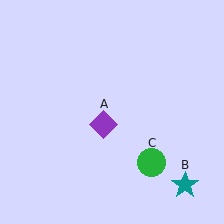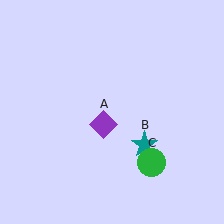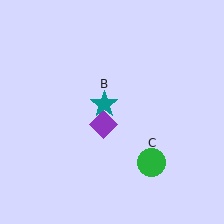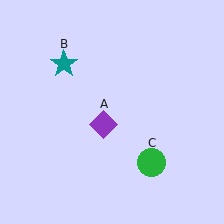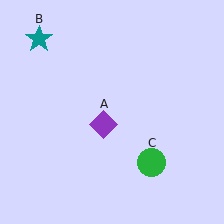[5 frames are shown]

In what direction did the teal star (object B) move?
The teal star (object B) moved up and to the left.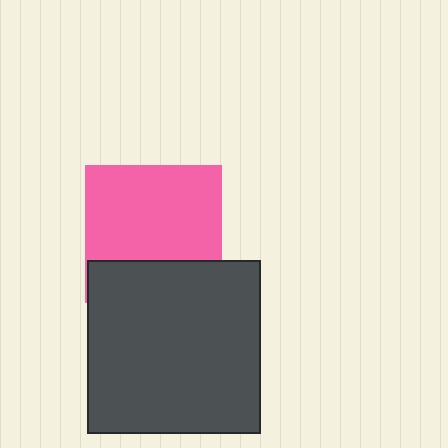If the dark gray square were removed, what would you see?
You would see the complete pink square.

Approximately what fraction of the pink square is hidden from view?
Roughly 31% of the pink square is hidden behind the dark gray square.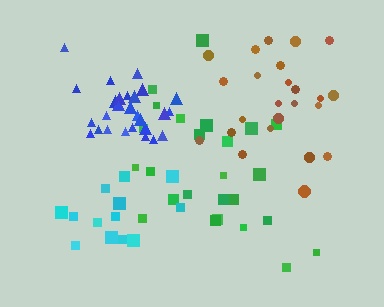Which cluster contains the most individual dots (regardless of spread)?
Blue (28).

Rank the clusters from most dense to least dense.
blue, cyan, brown, green.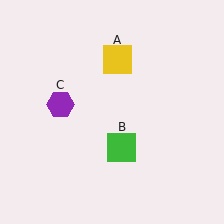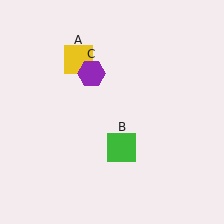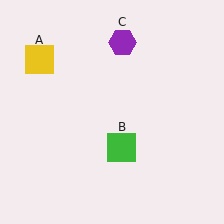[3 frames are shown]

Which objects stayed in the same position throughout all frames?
Green square (object B) remained stationary.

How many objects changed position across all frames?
2 objects changed position: yellow square (object A), purple hexagon (object C).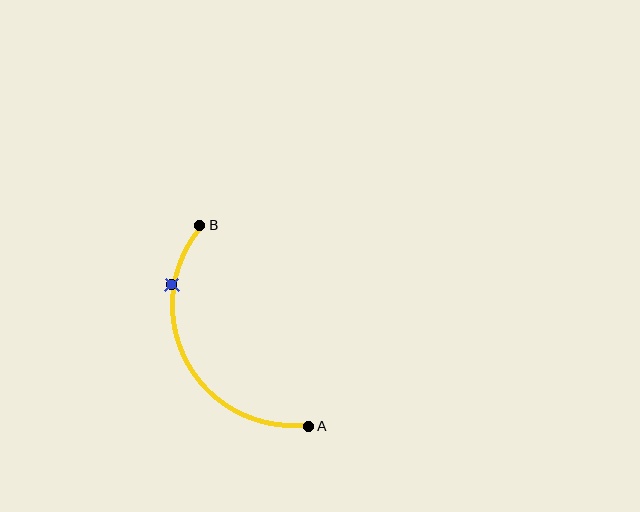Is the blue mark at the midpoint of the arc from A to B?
No. The blue mark lies on the arc but is closer to endpoint B. The arc midpoint would be at the point on the curve equidistant along the arc from both A and B.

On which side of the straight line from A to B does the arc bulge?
The arc bulges to the left of the straight line connecting A and B.